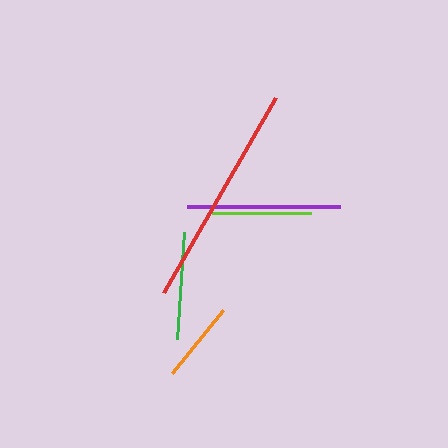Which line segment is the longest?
The red line is the longest at approximately 225 pixels.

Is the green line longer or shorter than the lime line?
The green line is longer than the lime line.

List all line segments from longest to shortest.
From longest to shortest: red, purple, green, lime, orange.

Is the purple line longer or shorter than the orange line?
The purple line is longer than the orange line.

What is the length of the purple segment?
The purple segment is approximately 154 pixels long.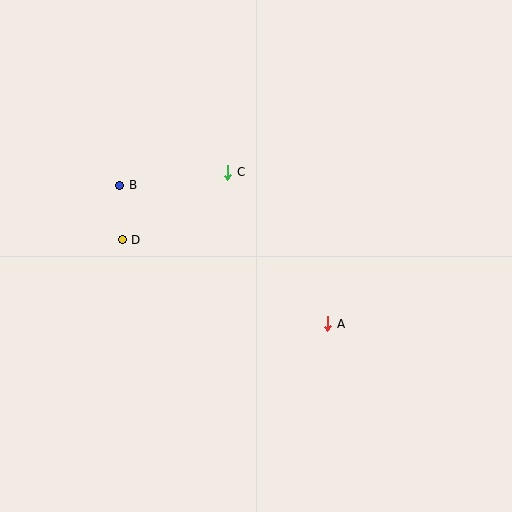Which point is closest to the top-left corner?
Point B is closest to the top-left corner.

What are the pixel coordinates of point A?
Point A is at (328, 324).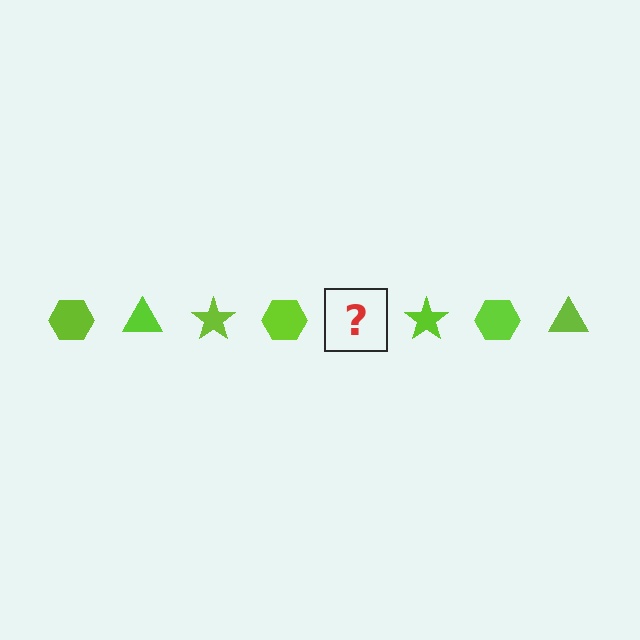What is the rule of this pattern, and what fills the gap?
The rule is that the pattern cycles through hexagon, triangle, star shapes in lime. The gap should be filled with a lime triangle.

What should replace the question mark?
The question mark should be replaced with a lime triangle.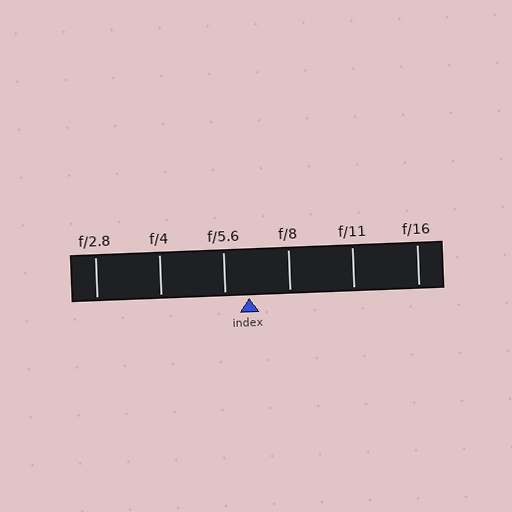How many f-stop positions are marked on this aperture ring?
There are 6 f-stop positions marked.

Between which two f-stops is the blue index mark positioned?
The index mark is between f/5.6 and f/8.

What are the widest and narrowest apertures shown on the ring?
The widest aperture shown is f/2.8 and the narrowest is f/16.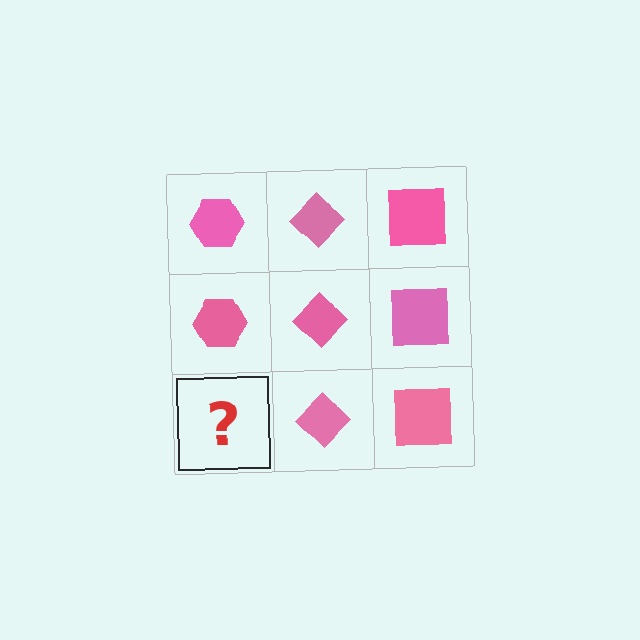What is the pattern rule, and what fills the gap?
The rule is that each column has a consistent shape. The gap should be filled with a pink hexagon.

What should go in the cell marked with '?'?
The missing cell should contain a pink hexagon.